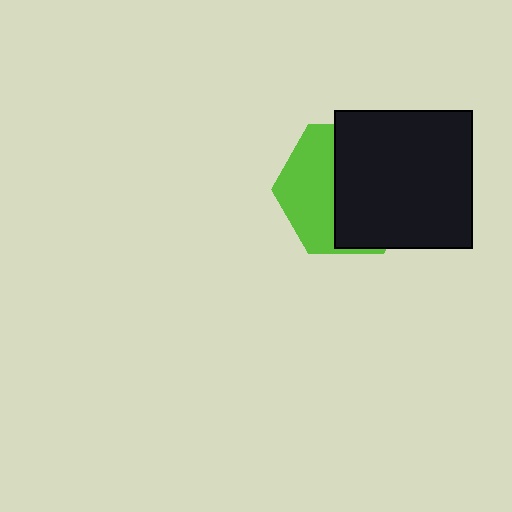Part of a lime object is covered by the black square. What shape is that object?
It is a hexagon.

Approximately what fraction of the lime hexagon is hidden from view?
Roughly 60% of the lime hexagon is hidden behind the black square.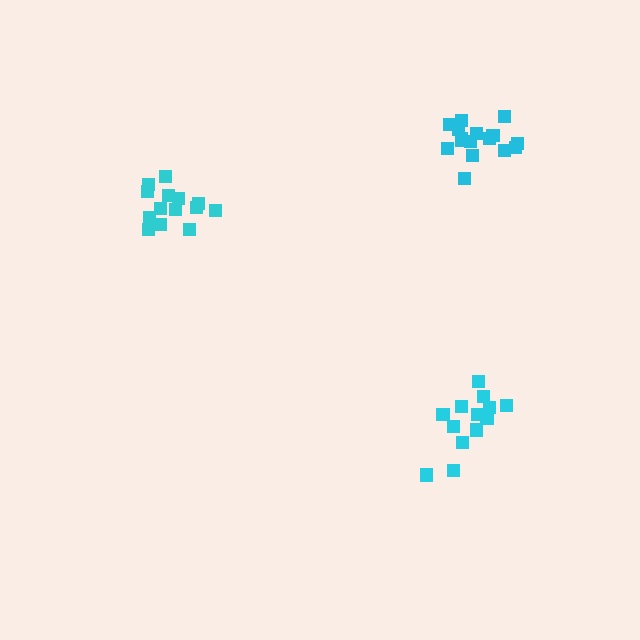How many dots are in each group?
Group 1: 16 dots, Group 2: 13 dots, Group 3: 14 dots (43 total).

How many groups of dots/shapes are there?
There are 3 groups.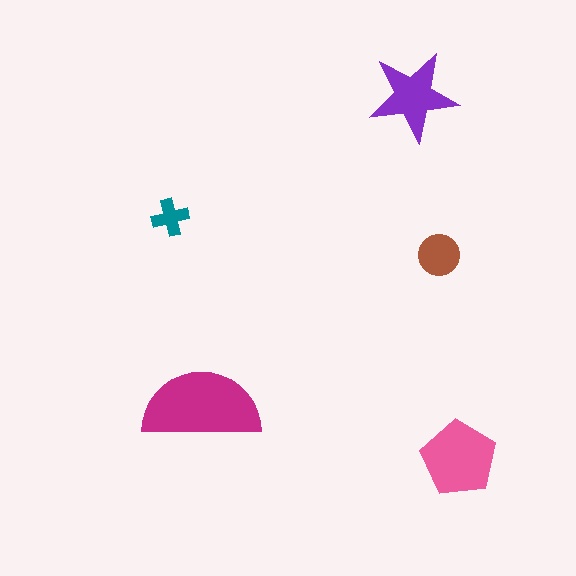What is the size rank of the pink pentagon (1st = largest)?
2nd.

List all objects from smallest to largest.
The teal cross, the brown circle, the purple star, the pink pentagon, the magenta semicircle.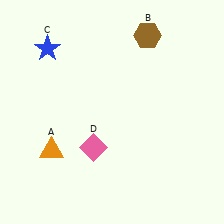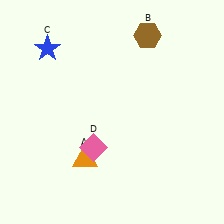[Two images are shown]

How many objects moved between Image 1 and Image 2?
1 object moved between the two images.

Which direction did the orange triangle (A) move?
The orange triangle (A) moved right.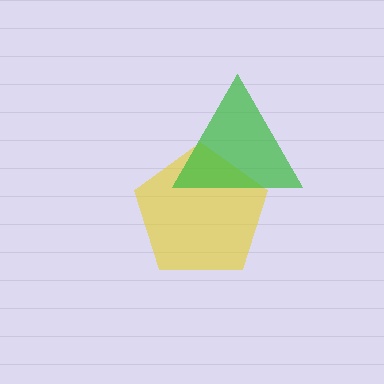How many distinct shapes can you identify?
There are 2 distinct shapes: a yellow pentagon, a green triangle.